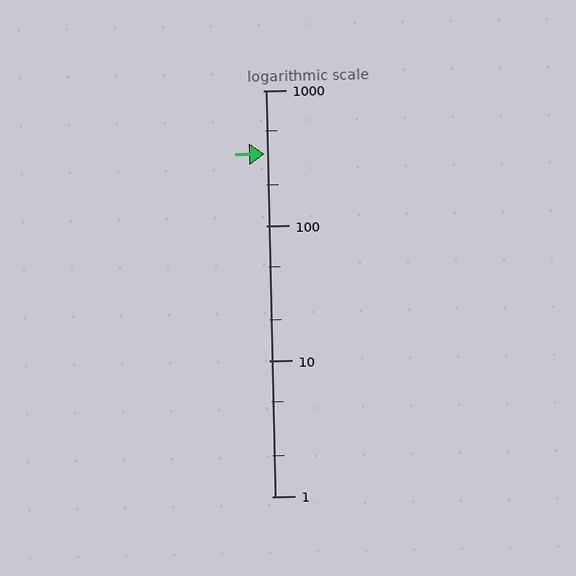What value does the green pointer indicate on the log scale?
The pointer indicates approximately 340.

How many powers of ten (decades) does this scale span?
The scale spans 3 decades, from 1 to 1000.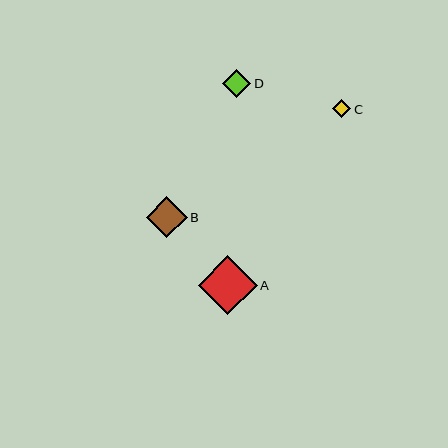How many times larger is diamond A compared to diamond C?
Diamond A is approximately 3.2 times the size of diamond C.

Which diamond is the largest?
Diamond A is the largest with a size of approximately 59 pixels.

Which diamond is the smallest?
Diamond C is the smallest with a size of approximately 18 pixels.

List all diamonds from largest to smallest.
From largest to smallest: A, B, D, C.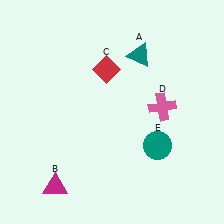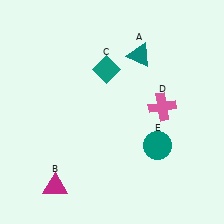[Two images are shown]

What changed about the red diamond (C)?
In Image 1, C is red. In Image 2, it changed to teal.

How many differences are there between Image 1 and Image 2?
There is 1 difference between the two images.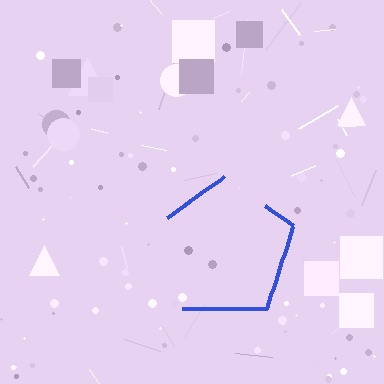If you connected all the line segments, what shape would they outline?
They would outline a pentagon.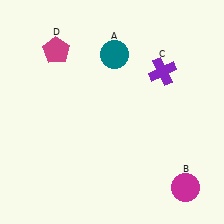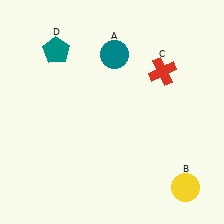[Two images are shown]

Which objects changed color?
B changed from magenta to yellow. C changed from purple to red. D changed from magenta to teal.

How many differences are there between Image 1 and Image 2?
There are 3 differences between the two images.